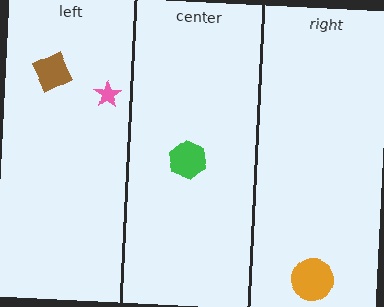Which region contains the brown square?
The left region.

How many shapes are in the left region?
2.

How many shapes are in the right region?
1.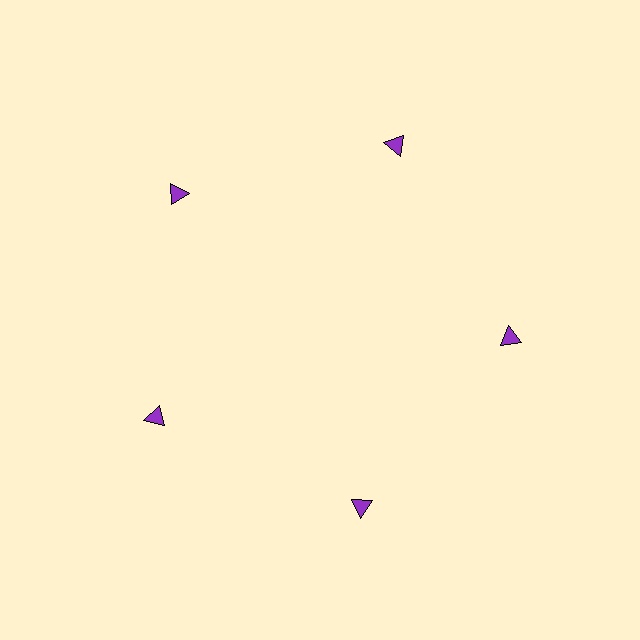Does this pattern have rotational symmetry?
Yes, this pattern has 5-fold rotational symmetry. It looks the same after rotating 72 degrees around the center.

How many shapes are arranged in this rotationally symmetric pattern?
There are 5 shapes, arranged in 5 groups of 1.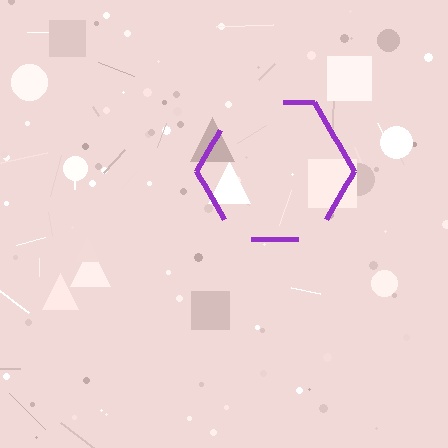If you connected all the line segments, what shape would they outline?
They would outline a hexagon.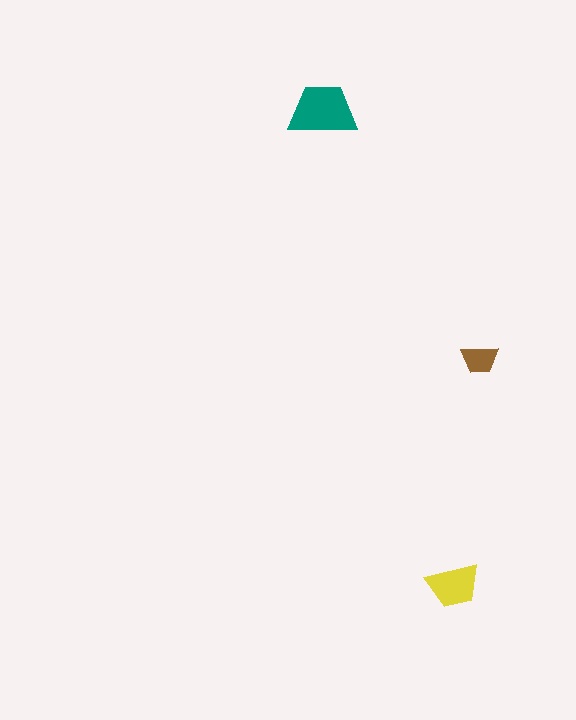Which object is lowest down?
The yellow trapezoid is bottommost.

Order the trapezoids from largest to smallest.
the teal one, the yellow one, the brown one.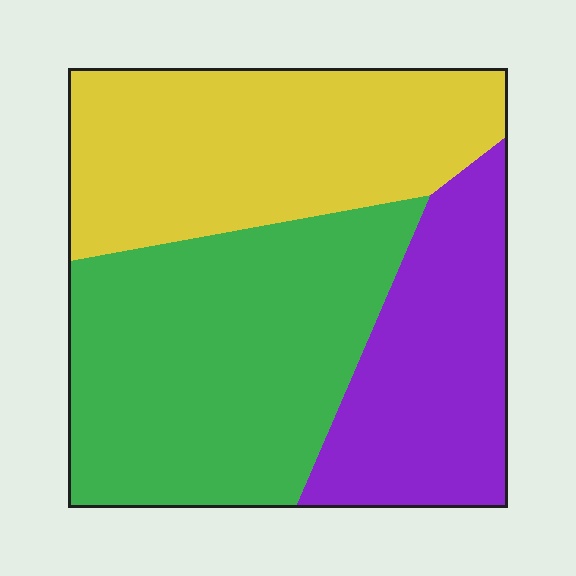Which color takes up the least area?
Purple, at roughly 25%.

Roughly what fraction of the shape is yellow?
Yellow takes up about one third (1/3) of the shape.